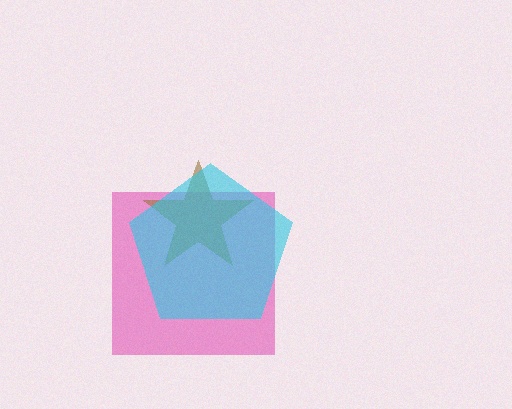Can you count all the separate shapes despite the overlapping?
Yes, there are 3 separate shapes.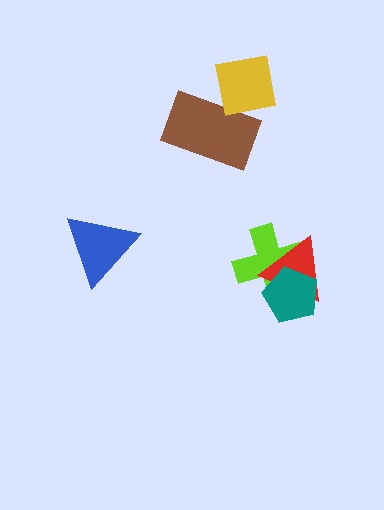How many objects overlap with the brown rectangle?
1 object overlaps with the brown rectangle.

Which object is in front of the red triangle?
The teal pentagon is in front of the red triangle.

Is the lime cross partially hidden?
Yes, it is partially covered by another shape.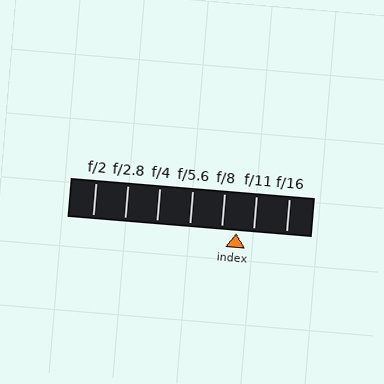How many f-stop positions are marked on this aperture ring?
There are 7 f-stop positions marked.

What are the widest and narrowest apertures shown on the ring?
The widest aperture shown is f/2 and the narrowest is f/16.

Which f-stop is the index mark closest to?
The index mark is closest to f/8.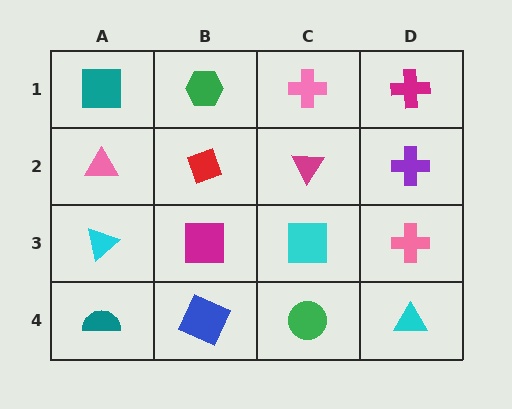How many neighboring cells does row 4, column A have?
2.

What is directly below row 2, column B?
A magenta square.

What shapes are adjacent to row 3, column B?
A red diamond (row 2, column B), a blue square (row 4, column B), a cyan triangle (row 3, column A), a cyan square (row 3, column C).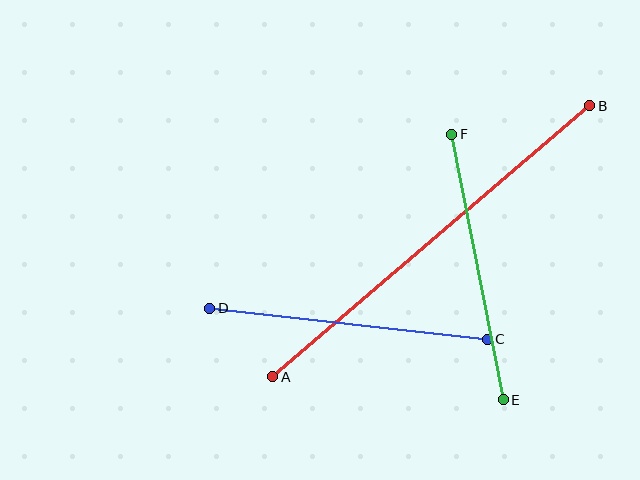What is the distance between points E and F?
The distance is approximately 270 pixels.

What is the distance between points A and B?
The distance is approximately 417 pixels.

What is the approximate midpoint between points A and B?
The midpoint is at approximately (431, 241) pixels.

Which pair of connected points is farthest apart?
Points A and B are farthest apart.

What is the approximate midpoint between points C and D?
The midpoint is at approximately (348, 324) pixels.